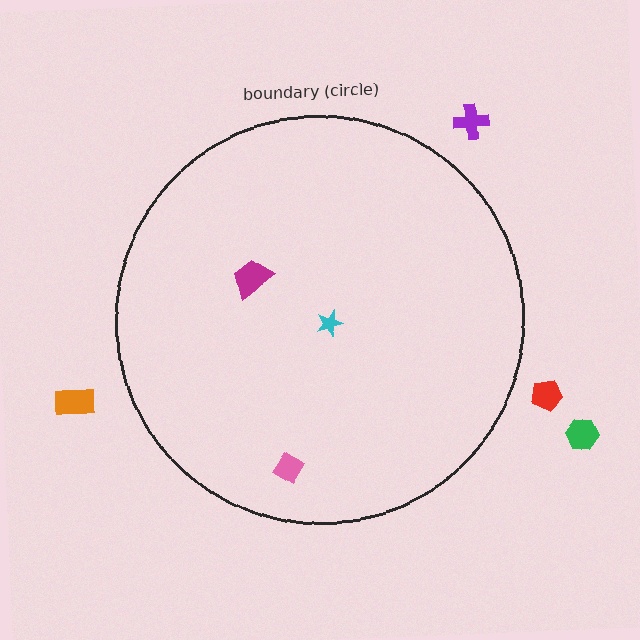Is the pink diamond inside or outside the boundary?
Inside.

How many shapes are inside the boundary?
3 inside, 4 outside.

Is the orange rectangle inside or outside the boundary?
Outside.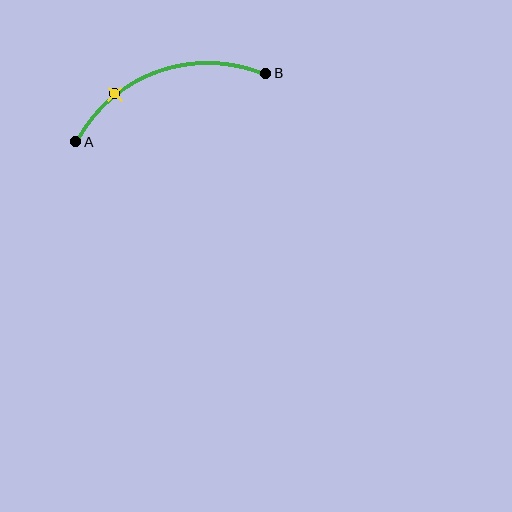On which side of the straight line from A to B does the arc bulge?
The arc bulges above the straight line connecting A and B.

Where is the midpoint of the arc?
The arc midpoint is the point on the curve farthest from the straight line joining A and B. It sits above that line.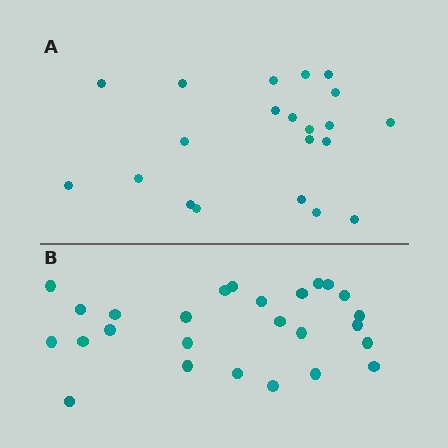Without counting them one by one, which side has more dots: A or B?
Region B (the bottom region) has more dots.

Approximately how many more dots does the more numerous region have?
Region B has about 5 more dots than region A.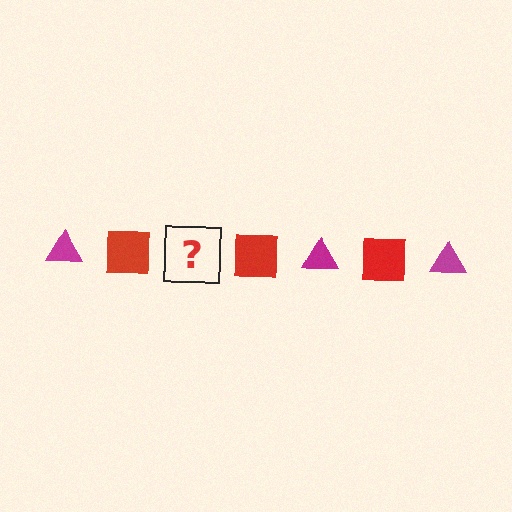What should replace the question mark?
The question mark should be replaced with a magenta triangle.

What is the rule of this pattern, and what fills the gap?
The rule is that the pattern alternates between magenta triangle and red square. The gap should be filled with a magenta triangle.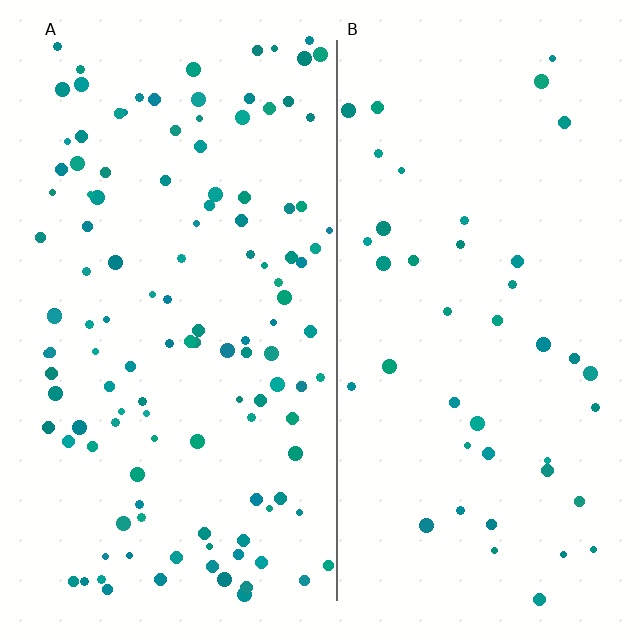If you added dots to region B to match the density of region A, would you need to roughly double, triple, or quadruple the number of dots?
Approximately triple.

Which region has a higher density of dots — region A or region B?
A (the left).